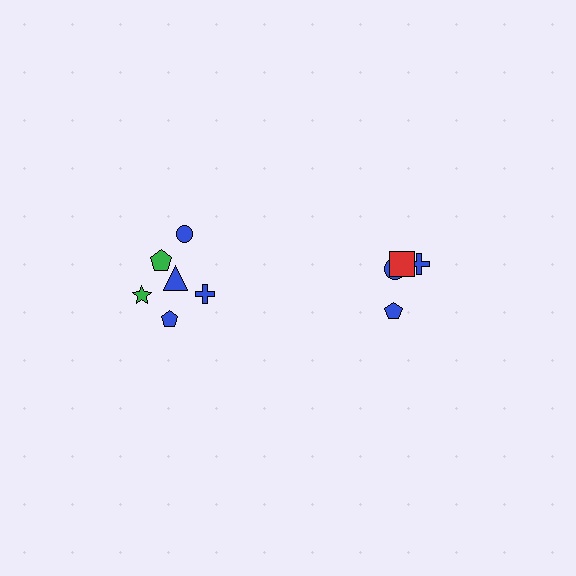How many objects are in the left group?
There are 6 objects.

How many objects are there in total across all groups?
There are 10 objects.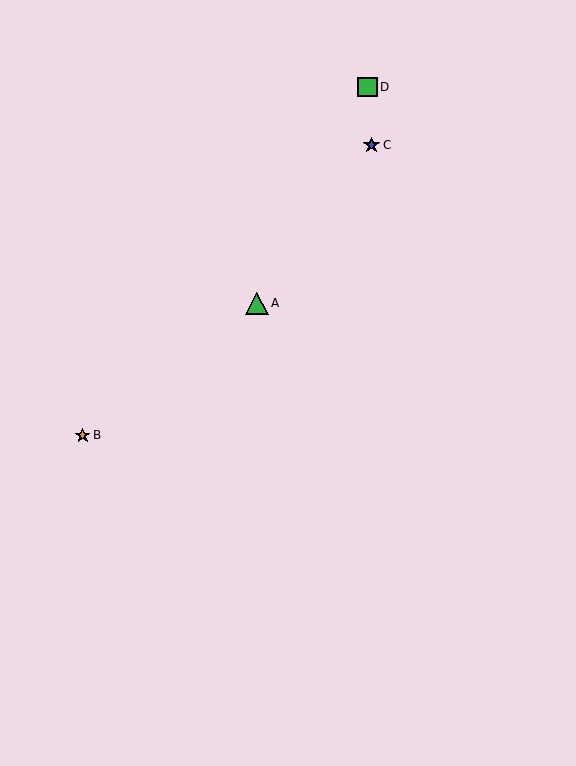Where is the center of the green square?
The center of the green square is at (367, 87).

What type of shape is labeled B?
Shape B is an orange star.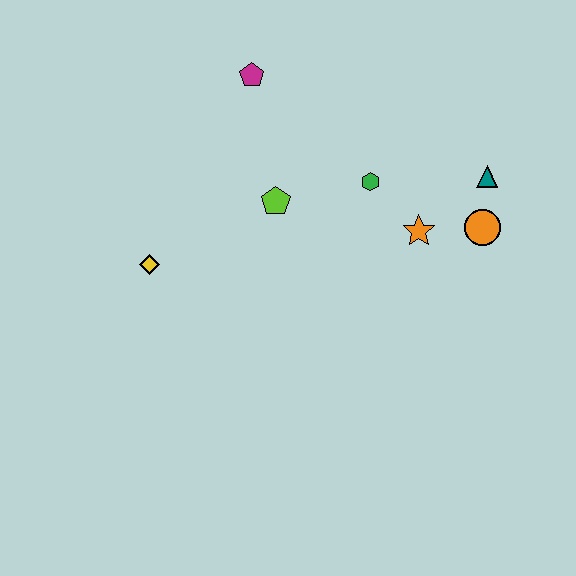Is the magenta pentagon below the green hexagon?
No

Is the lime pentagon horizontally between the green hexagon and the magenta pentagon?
Yes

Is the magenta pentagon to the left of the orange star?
Yes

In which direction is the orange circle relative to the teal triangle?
The orange circle is below the teal triangle.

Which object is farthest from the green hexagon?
The yellow diamond is farthest from the green hexagon.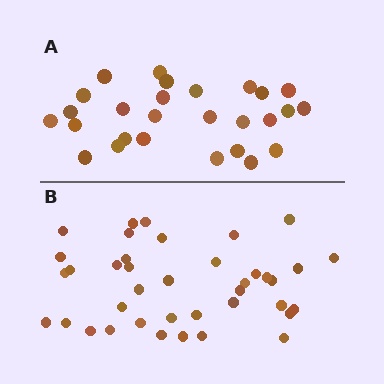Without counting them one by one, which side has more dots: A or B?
Region B (the bottom region) has more dots.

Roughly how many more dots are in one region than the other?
Region B has roughly 12 or so more dots than region A.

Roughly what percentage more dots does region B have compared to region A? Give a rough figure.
About 45% more.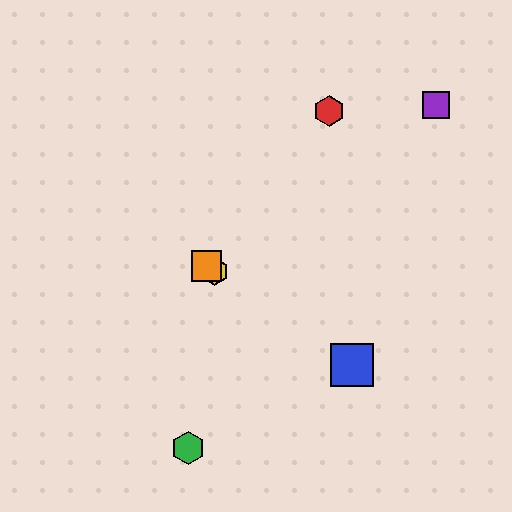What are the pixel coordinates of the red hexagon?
The red hexagon is at (329, 111).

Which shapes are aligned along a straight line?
The blue square, the yellow hexagon, the orange square are aligned along a straight line.